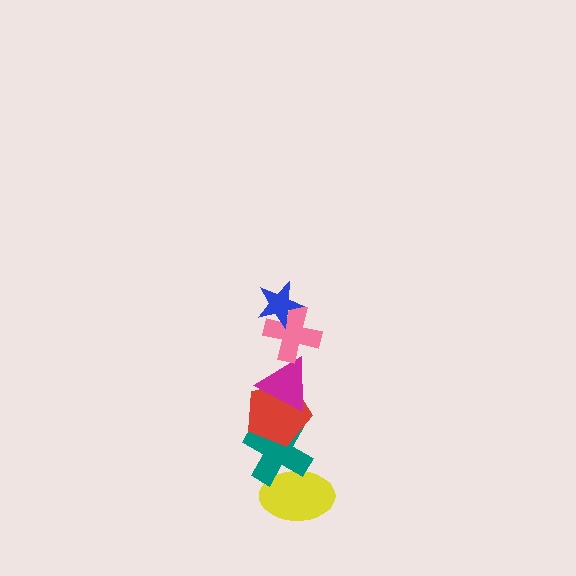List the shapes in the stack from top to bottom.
From top to bottom: the blue star, the pink cross, the magenta triangle, the red pentagon, the teal cross, the yellow ellipse.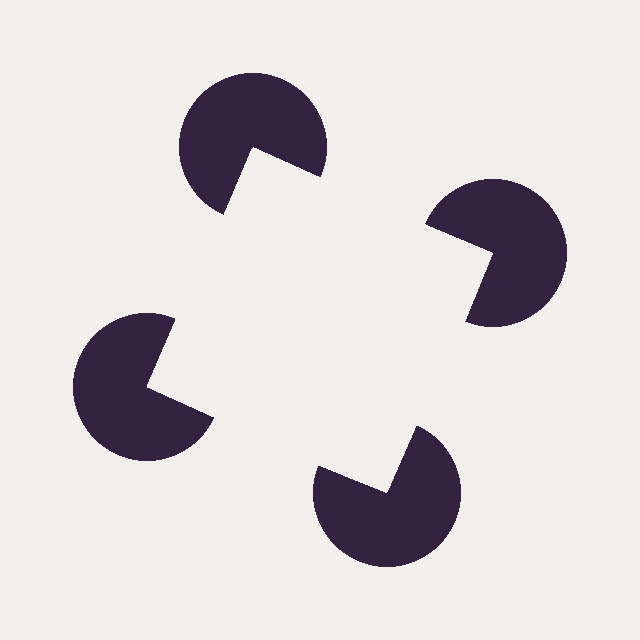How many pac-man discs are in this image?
There are 4 — one at each vertex of the illusory square.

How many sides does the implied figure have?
4 sides.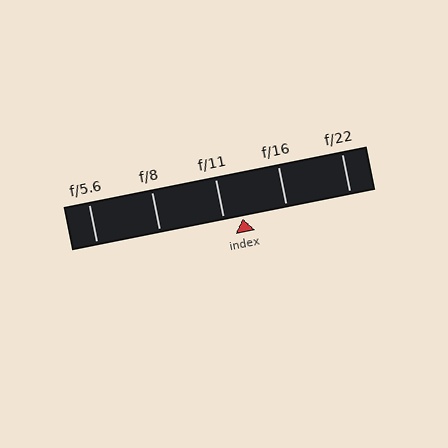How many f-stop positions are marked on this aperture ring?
There are 5 f-stop positions marked.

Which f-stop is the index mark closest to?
The index mark is closest to f/11.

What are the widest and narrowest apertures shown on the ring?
The widest aperture shown is f/5.6 and the narrowest is f/22.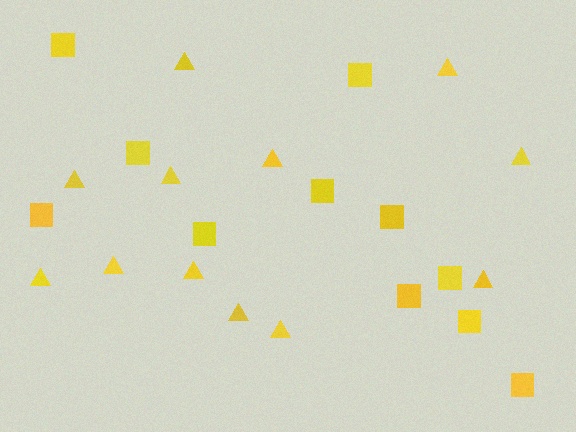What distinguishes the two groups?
There are 2 groups: one group of squares (11) and one group of triangles (12).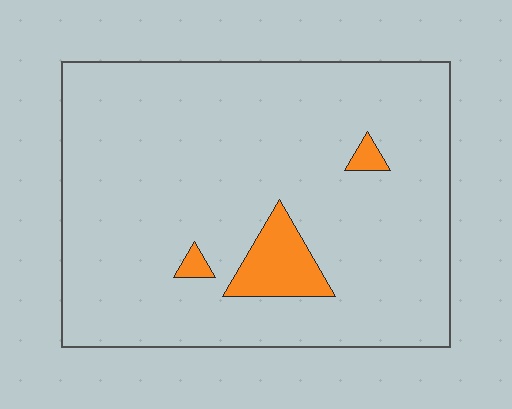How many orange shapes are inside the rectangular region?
3.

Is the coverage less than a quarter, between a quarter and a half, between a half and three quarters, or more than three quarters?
Less than a quarter.